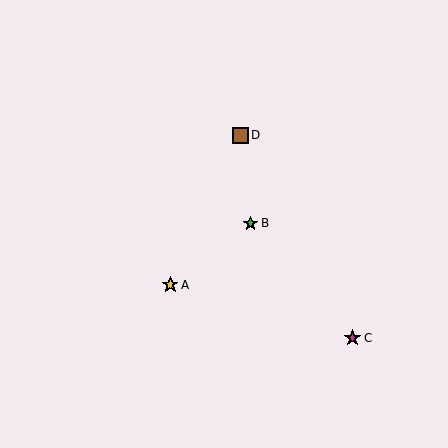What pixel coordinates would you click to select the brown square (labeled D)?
Click at (240, 135) to select the brown square D.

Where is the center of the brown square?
The center of the brown square is at (240, 135).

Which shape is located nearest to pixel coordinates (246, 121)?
The brown square (labeled D) at (240, 135) is nearest to that location.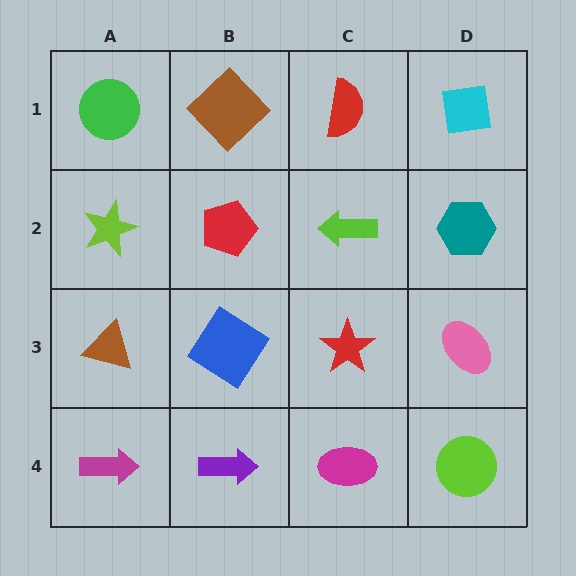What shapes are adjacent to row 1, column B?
A red pentagon (row 2, column B), a green circle (row 1, column A), a red semicircle (row 1, column C).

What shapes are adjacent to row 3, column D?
A teal hexagon (row 2, column D), a lime circle (row 4, column D), a red star (row 3, column C).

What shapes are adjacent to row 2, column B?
A brown diamond (row 1, column B), a blue diamond (row 3, column B), a lime star (row 2, column A), a lime arrow (row 2, column C).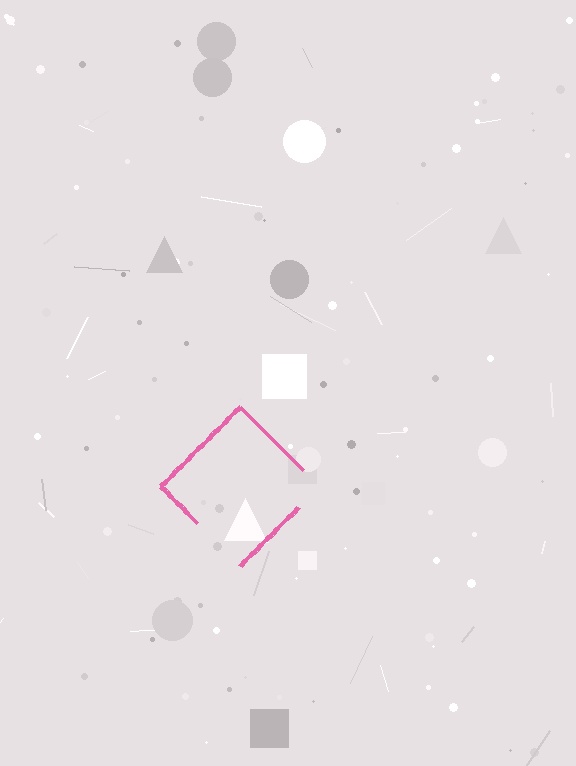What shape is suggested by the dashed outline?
The dashed outline suggests a diamond.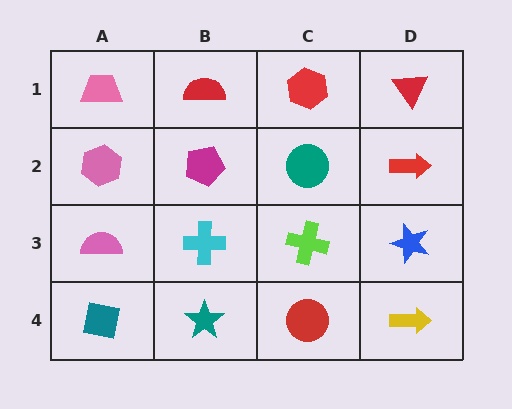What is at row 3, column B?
A cyan cross.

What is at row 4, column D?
A yellow arrow.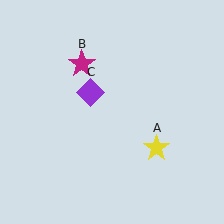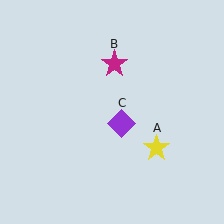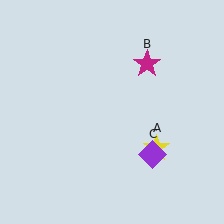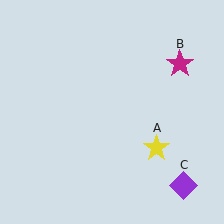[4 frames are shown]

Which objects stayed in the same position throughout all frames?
Yellow star (object A) remained stationary.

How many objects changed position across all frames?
2 objects changed position: magenta star (object B), purple diamond (object C).